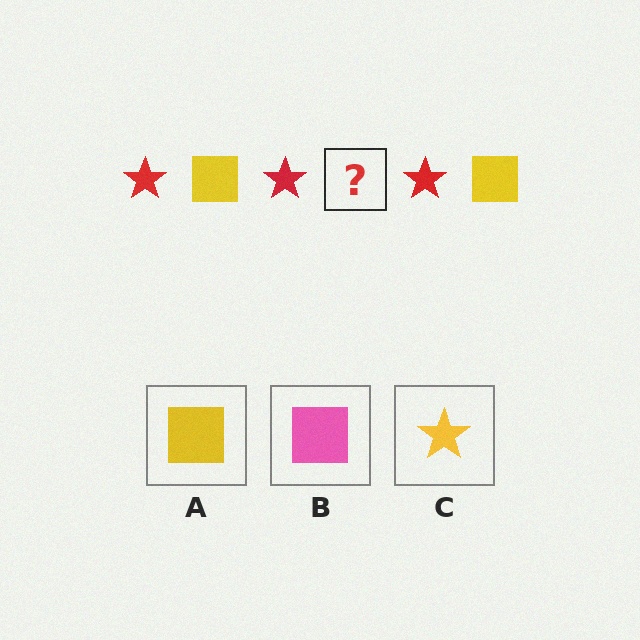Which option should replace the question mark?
Option A.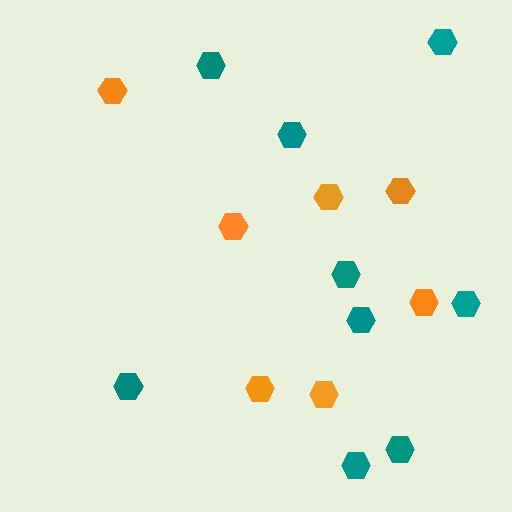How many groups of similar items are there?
There are 2 groups: one group of teal hexagons (9) and one group of orange hexagons (7).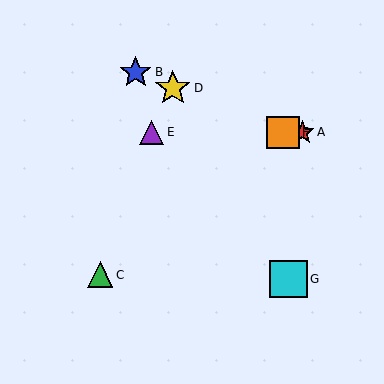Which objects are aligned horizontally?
Objects A, E, F are aligned horizontally.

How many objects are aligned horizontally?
3 objects (A, E, F) are aligned horizontally.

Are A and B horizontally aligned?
No, A is at y≈132 and B is at y≈72.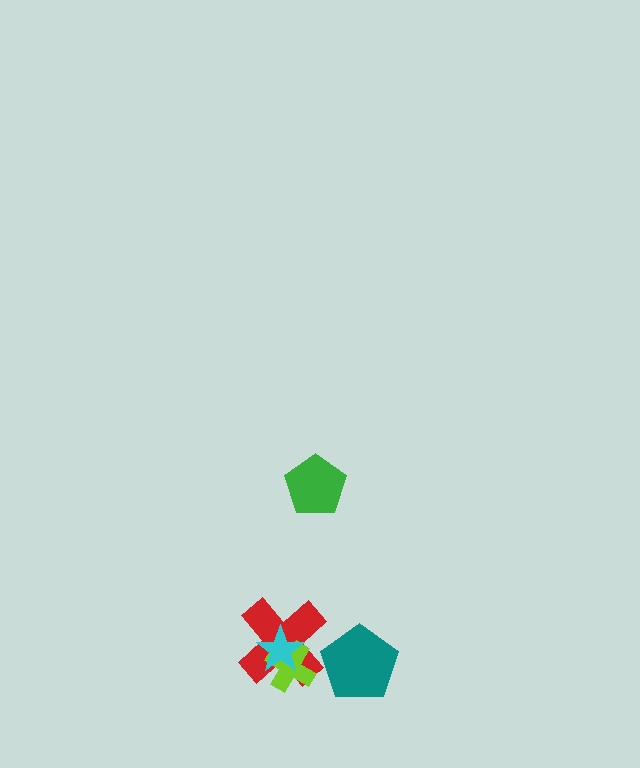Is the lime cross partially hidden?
Yes, it is partially covered by another shape.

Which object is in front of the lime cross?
The cyan star is in front of the lime cross.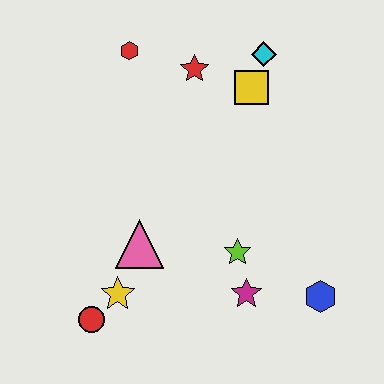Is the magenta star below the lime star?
Yes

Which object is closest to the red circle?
The yellow star is closest to the red circle.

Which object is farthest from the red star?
The red circle is farthest from the red star.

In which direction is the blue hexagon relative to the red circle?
The blue hexagon is to the right of the red circle.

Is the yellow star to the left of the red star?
Yes